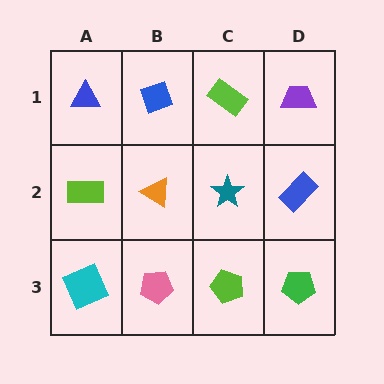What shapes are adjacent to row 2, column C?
A lime rectangle (row 1, column C), a lime pentagon (row 3, column C), an orange triangle (row 2, column B), a blue rectangle (row 2, column D).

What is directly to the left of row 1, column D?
A lime rectangle.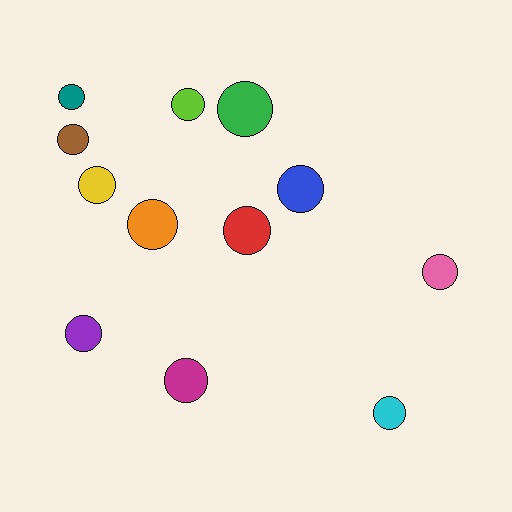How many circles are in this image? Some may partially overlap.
There are 12 circles.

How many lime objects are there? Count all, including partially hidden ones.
There is 1 lime object.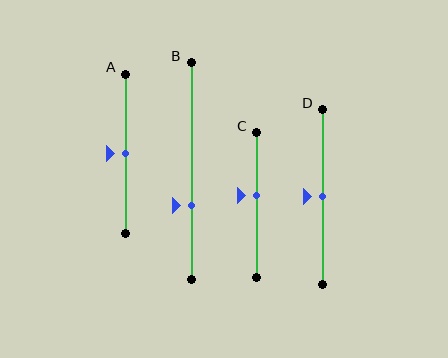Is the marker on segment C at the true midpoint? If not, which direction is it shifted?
No, the marker on segment C is shifted upward by about 7% of the segment length.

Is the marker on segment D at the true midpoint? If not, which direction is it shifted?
Yes, the marker on segment D is at the true midpoint.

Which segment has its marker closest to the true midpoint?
Segment A has its marker closest to the true midpoint.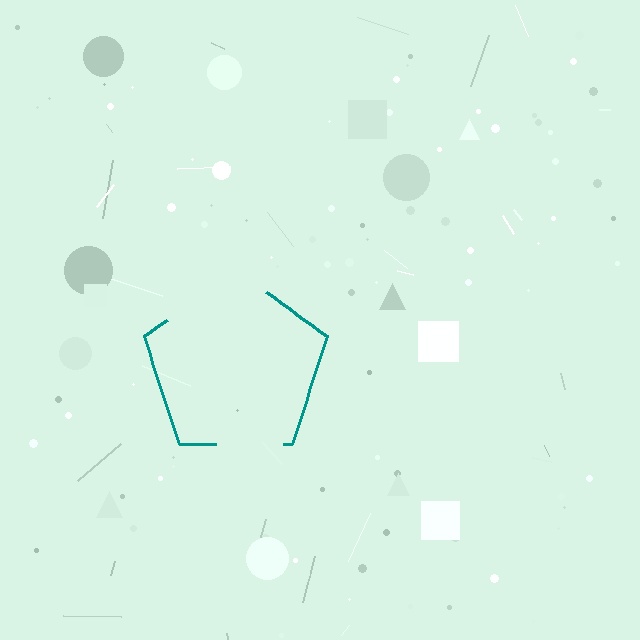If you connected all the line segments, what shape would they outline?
They would outline a pentagon.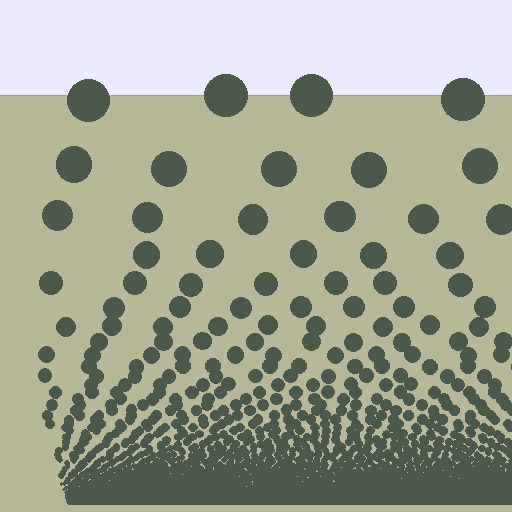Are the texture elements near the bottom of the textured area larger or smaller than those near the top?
Smaller. The gradient is inverted — elements near the bottom are smaller and denser.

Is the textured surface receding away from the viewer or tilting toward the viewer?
The surface appears to tilt toward the viewer. Texture elements get larger and sparser toward the top.